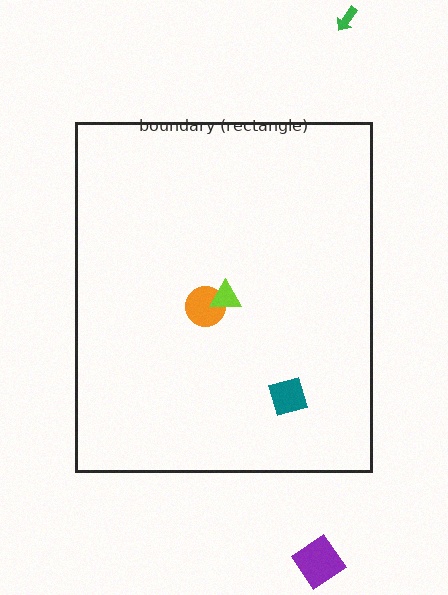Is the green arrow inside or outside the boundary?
Outside.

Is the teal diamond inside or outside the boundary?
Inside.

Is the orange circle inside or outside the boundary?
Inside.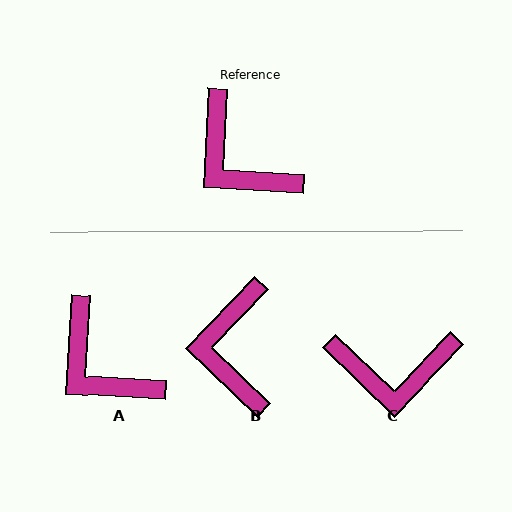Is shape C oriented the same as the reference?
No, it is off by about 49 degrees.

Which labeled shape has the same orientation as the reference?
A.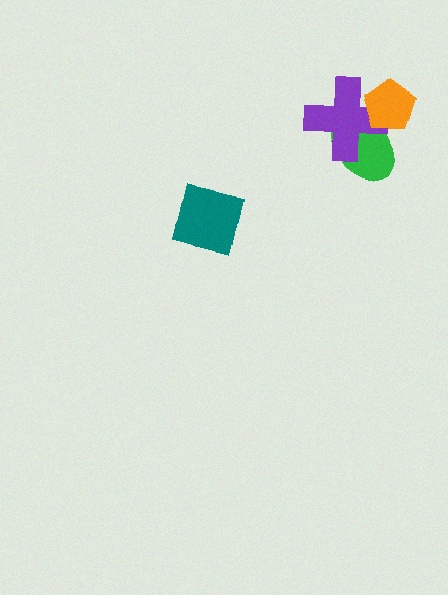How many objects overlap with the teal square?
0 objects overlap with the teal square.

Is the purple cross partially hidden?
Yes, it is partially covered by another shape.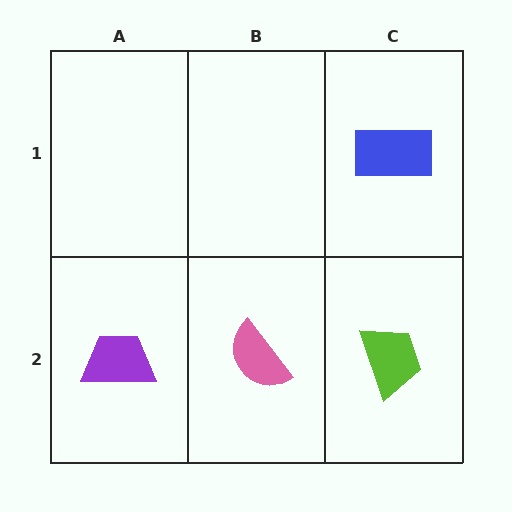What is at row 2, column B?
A pink semicircle.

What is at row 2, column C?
A lime trapezoid.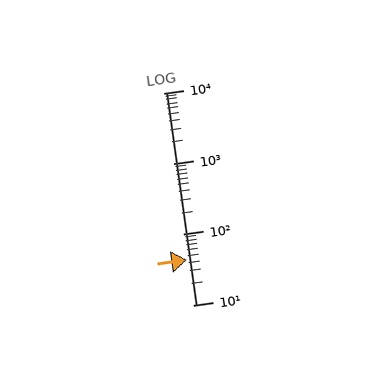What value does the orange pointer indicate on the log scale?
The pointer indicates approximately 44.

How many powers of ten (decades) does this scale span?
The scale spans 3 decades, from 10 to 10000.